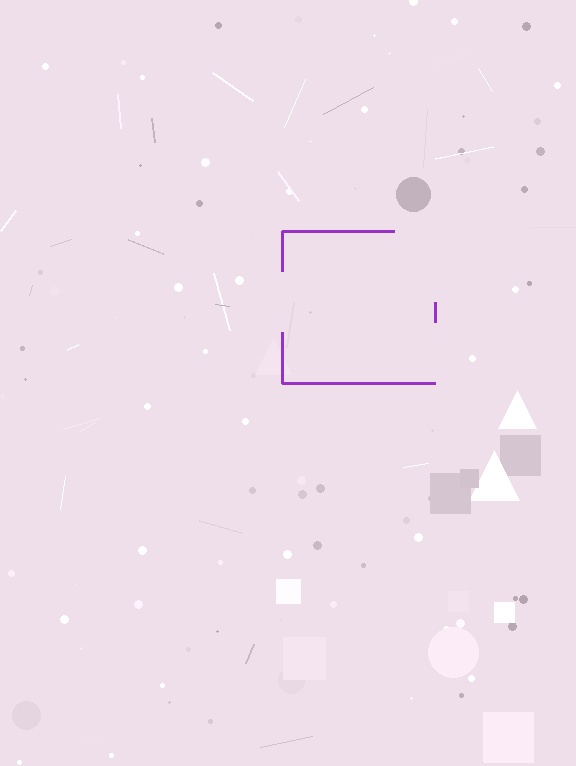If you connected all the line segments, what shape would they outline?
They would outline a square.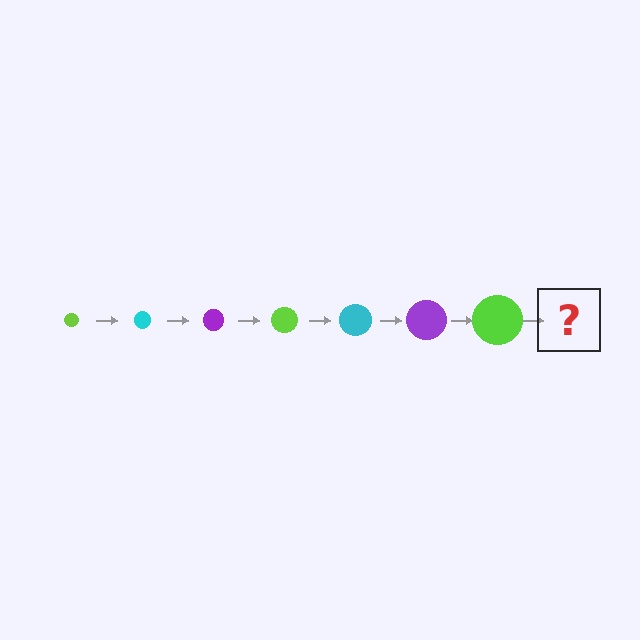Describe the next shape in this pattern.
It should be a cyan circle, larger than the previous one.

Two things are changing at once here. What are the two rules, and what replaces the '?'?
The two rules are that the circle grows larger each step and the color cycles through lime, cyan, and purple. The '?' should be a cyan circle, larger than the previous one.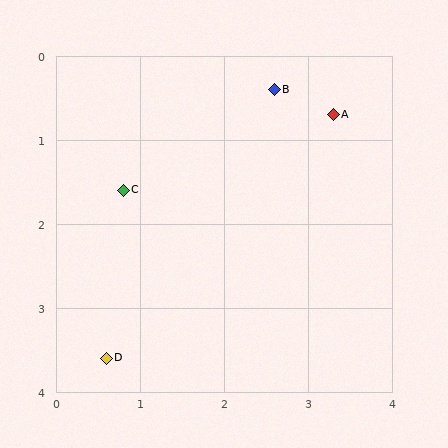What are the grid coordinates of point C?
Point C is at approximately (0.8, 1.6).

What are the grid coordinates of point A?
Point A is at approximately (3.3, 0.7).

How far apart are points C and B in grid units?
Points C and B are about 2.2 grid units apart.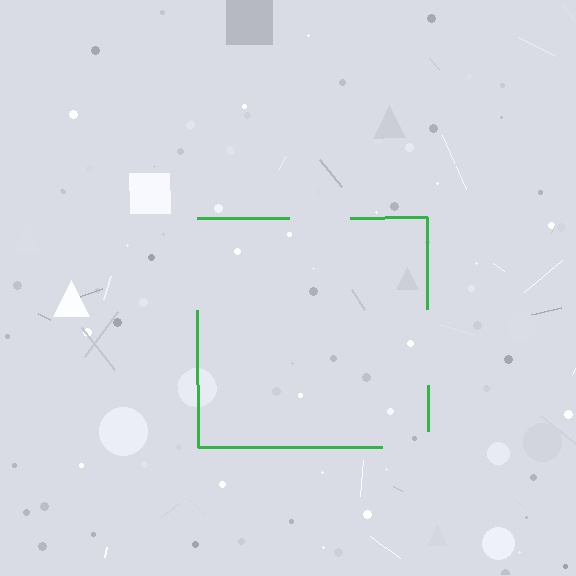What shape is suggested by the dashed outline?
The dashed outline suggests a square.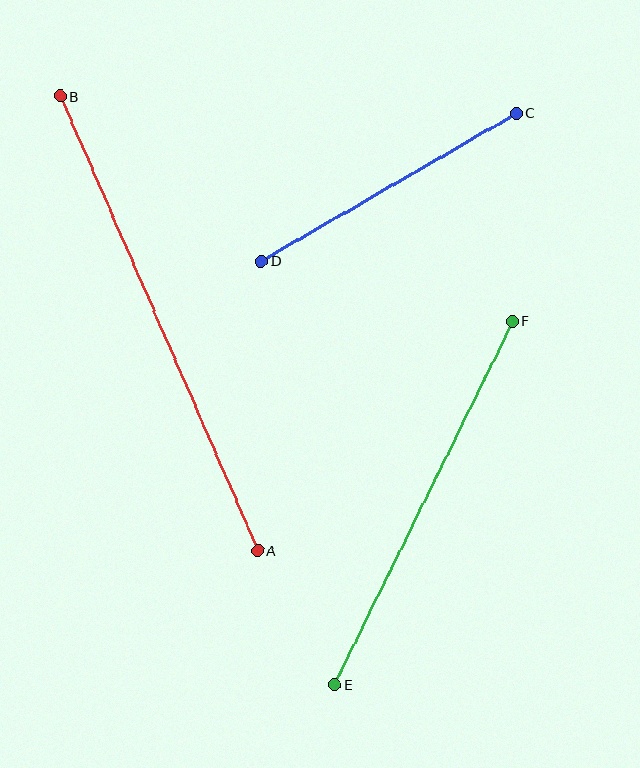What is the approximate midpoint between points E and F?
The midpoint is at approximately (423, 503) pixels.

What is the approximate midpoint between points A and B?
The midpoint is at approximately (159, 323) pixels.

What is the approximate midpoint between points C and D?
The midpoint is at approximately (389, 187) pixels.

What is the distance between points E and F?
The distance is approximately 405 pixels.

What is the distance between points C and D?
The distance is approximately 294 pixels.